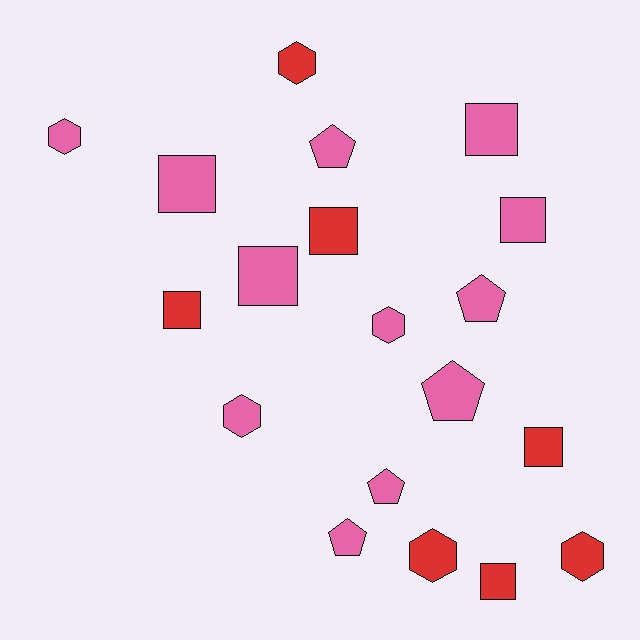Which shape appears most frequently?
Square, with 8 objects.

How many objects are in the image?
There are 19 objects.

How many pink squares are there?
There are 4 pink squares.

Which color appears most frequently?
Pink, with 12 objects.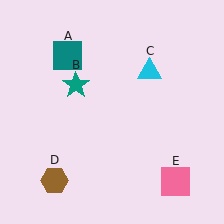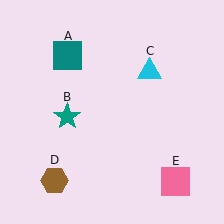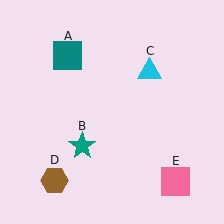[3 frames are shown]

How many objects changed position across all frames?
1 object changed position: teal star (object B).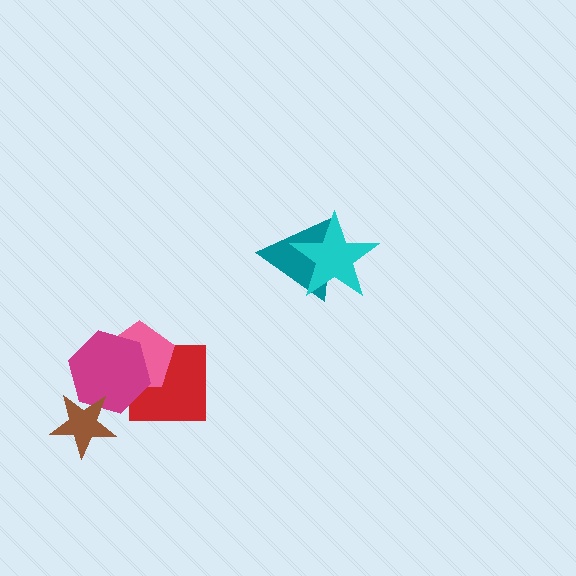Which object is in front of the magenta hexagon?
The brown star is in front of the magenta hexagon.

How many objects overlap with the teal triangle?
1 object overlaps with the teal triangle.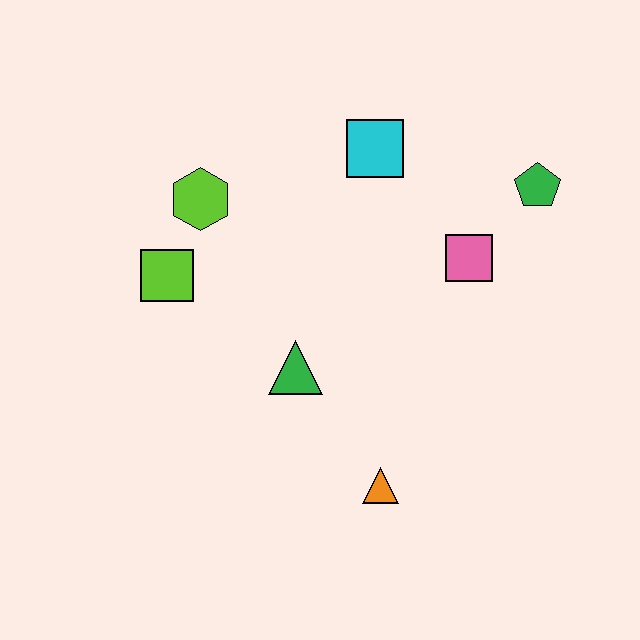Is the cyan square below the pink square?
No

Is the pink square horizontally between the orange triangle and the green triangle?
No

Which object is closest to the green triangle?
The orange triangle is closest to the green triangle.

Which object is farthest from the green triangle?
The green pentagon is farthest from the green triangle.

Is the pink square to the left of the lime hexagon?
No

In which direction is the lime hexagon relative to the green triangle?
The lime hexagon is above the green triangle.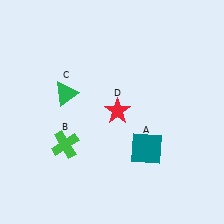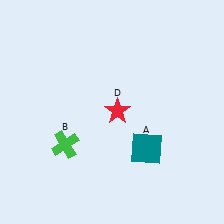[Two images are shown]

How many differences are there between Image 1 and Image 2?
There is 1 difference between the two images.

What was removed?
The green triangle (C) was removed in Image 2.